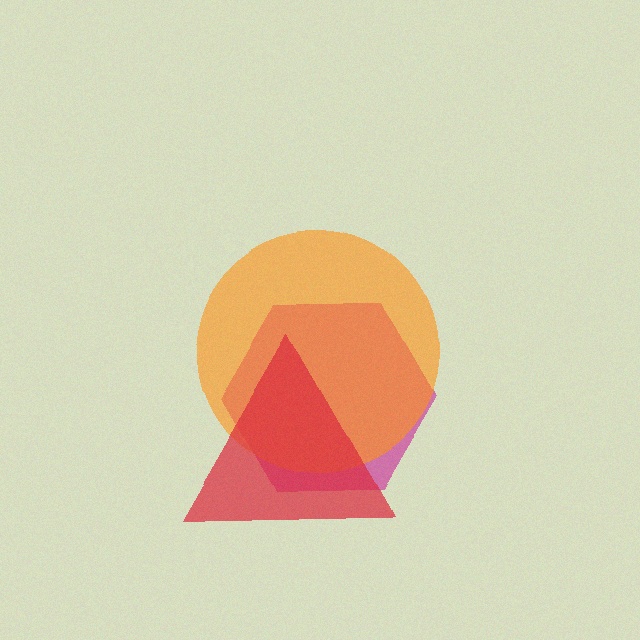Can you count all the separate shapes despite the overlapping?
Yes, there are 3 separate shapes.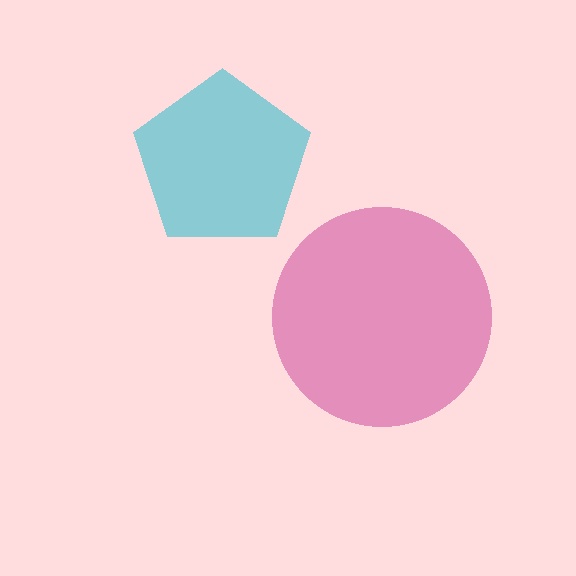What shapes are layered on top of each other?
The layered shapes are: a magenta circle, a cyan pentagon.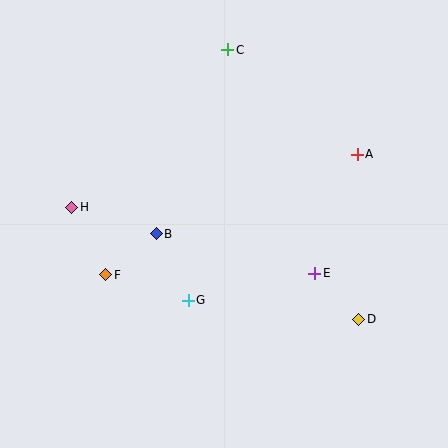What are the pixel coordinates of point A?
Point A is at (357, 154).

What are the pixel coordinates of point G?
Point G is at (188, 300).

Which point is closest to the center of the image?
Point B at (156, 234) is closest to the center.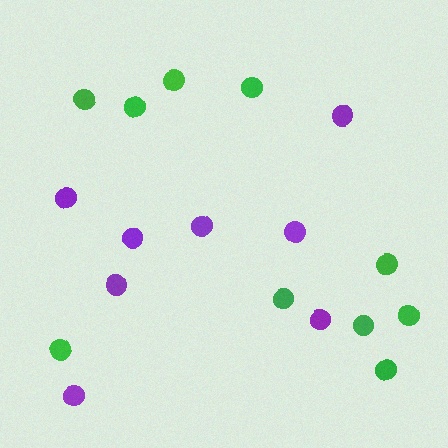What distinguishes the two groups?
There are 2 groups: one group of purple circles (8) and one group of green circles (10).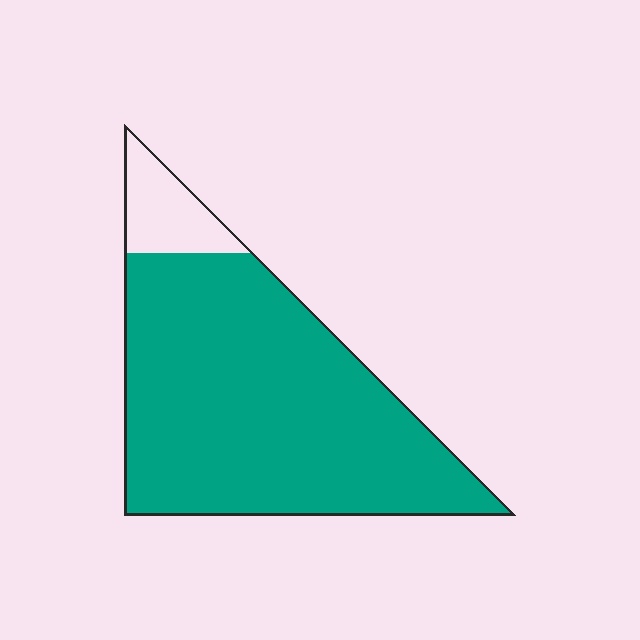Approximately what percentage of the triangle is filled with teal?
Approximately 90%.